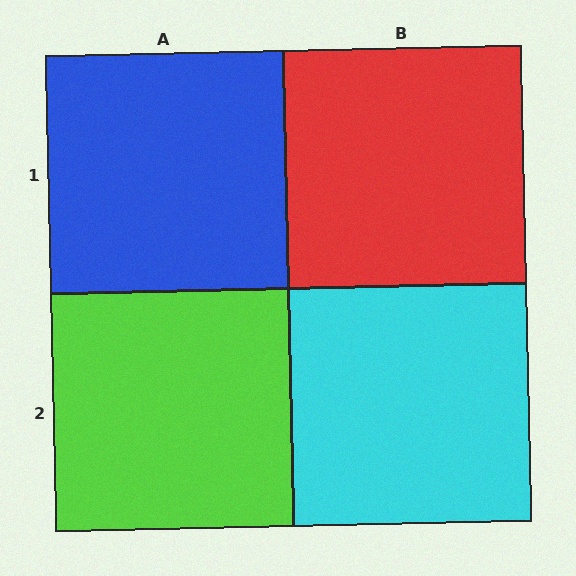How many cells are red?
1 cell is red.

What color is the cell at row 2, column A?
Lime.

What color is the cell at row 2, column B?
Cyan.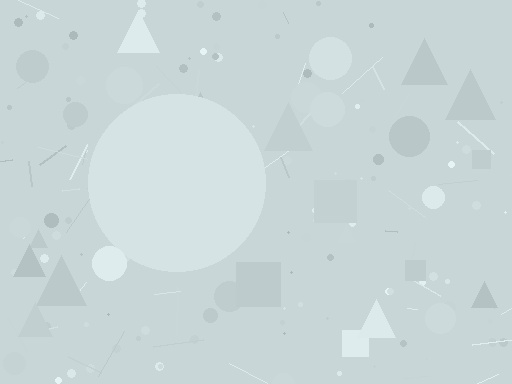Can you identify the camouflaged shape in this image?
The camouflaged shape is a circle.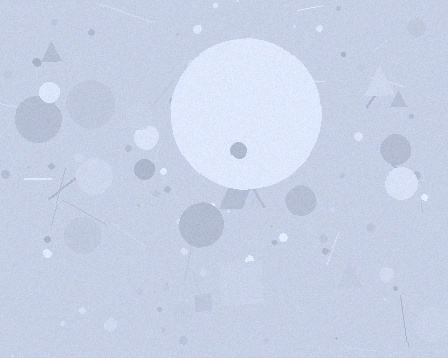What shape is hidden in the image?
A circle is hidden in the image.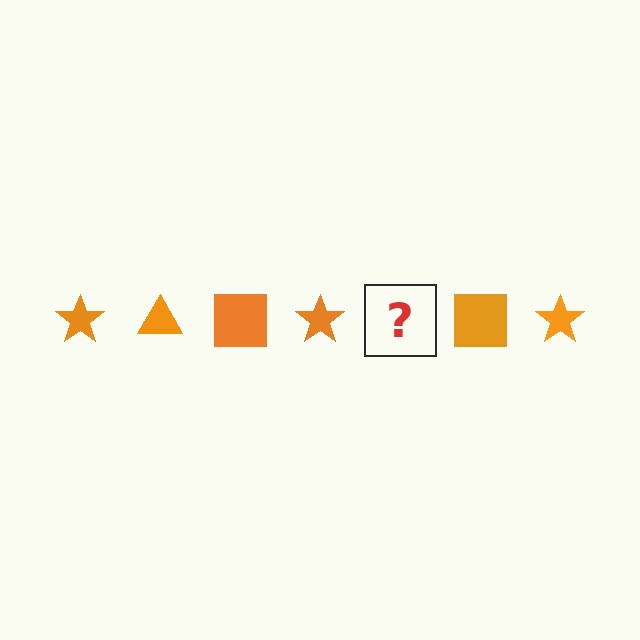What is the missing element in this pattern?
The missing element is an orange triangle.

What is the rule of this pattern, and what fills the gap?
The rule is that the pattern cycles through star, triangle, square shapes in orange. The gap should be filled with an orange triangle.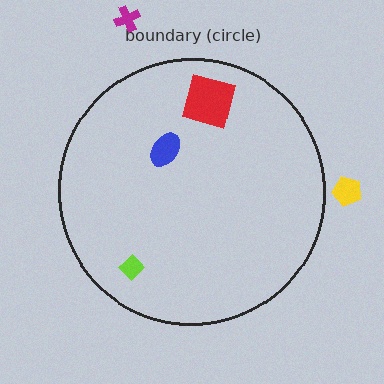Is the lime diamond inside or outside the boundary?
Inside.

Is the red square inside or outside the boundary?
Inside.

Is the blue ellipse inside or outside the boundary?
Inside.